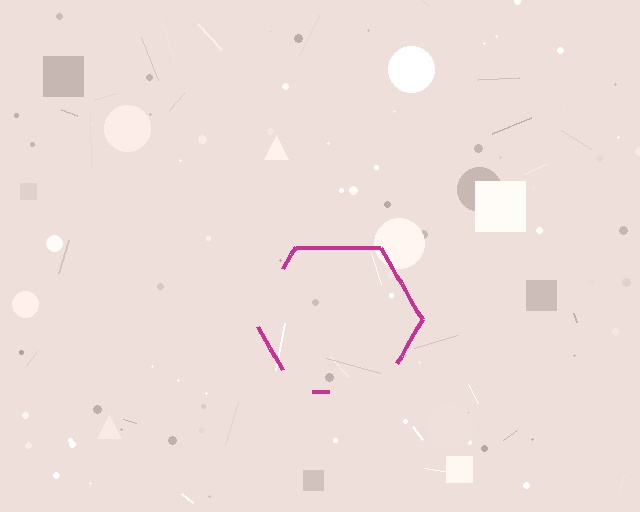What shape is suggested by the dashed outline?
The dashed outline suggests a hexagon.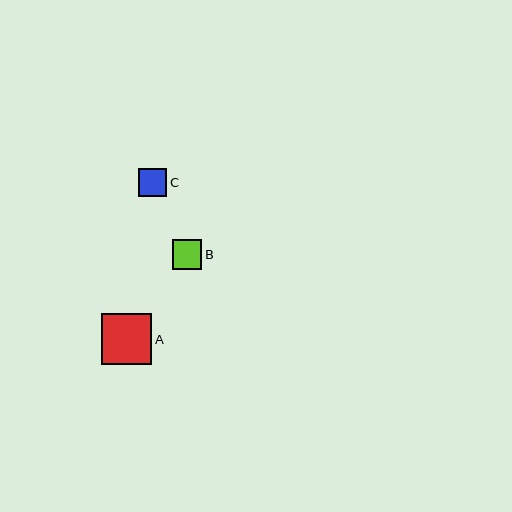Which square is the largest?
Square A is the largest with a size of approximately 51 pixels.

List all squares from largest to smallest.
From largest to smallest: A, B, C.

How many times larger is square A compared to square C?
Square A is approximately 1.8 times the size of square C.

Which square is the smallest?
Square C is the smallest with a size of approximately 28 pixels.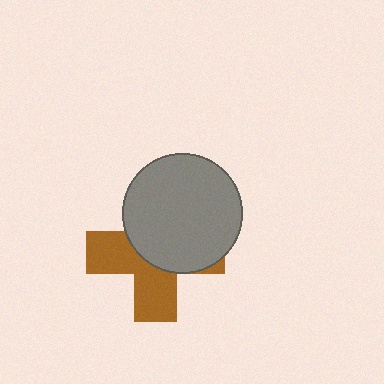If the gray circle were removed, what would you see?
You would see the complete brown cross.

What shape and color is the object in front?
The object in front is a gray circle.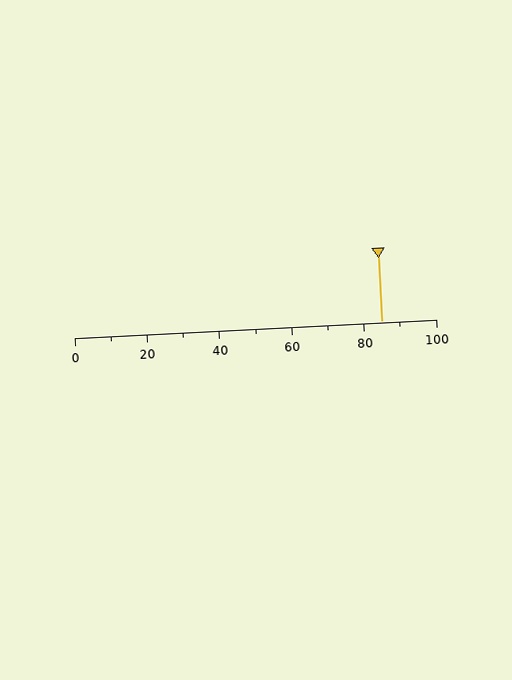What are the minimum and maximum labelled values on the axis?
The axis runs from 0 to 100.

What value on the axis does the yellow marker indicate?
The marker indicates approximately 85.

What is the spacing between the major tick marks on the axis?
The major ticks are spaced 20 apart.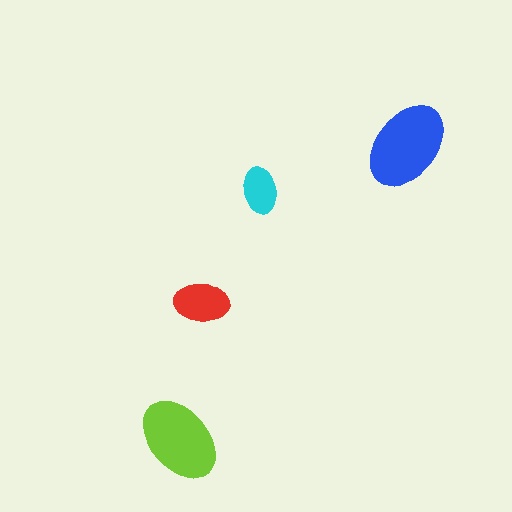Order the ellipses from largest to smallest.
the blue one, the lime one, the red one, the cyan one.